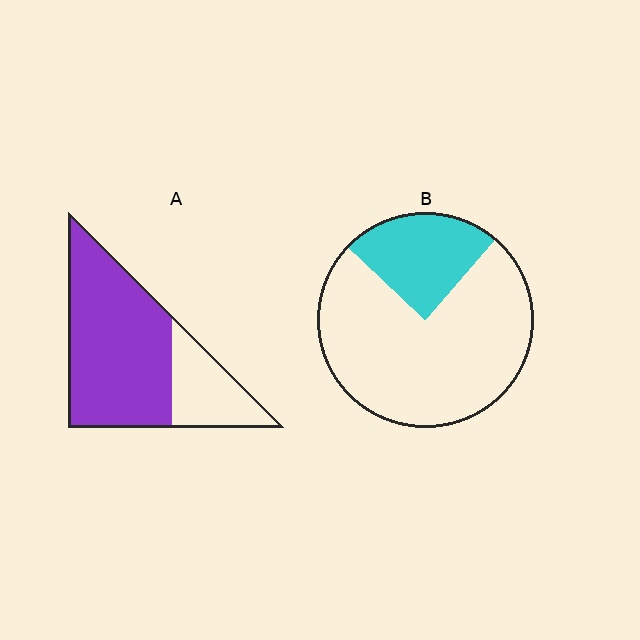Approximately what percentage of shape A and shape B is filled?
A is approximately 75% and B is approximately 25%.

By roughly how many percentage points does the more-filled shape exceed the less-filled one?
By roughly 50 percentage points (A over B).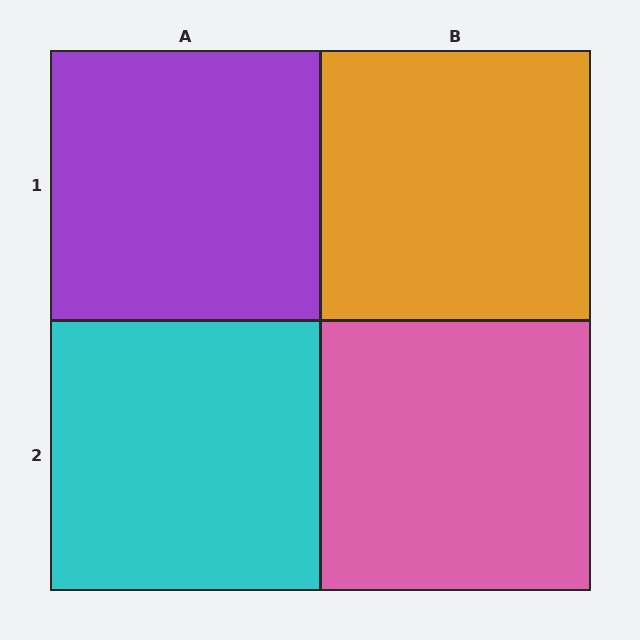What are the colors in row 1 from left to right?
Purple, orange.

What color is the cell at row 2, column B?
Pink.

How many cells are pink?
1 cell is pink.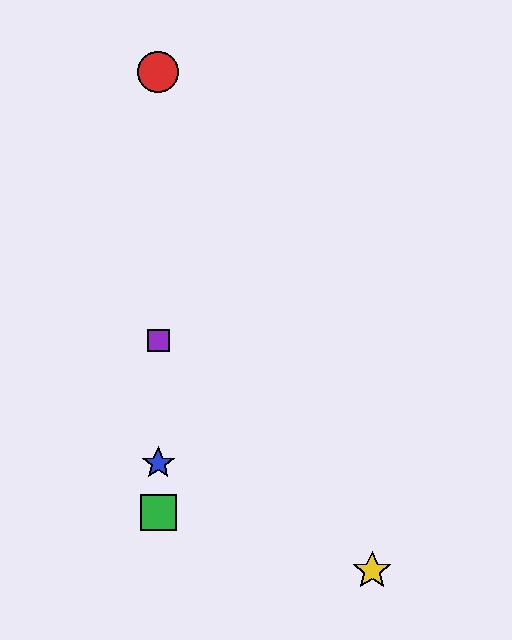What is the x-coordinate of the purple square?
The purple square is at x≈158.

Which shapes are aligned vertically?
The red circle, the blue star, the green square, the purple square are aligned vertically.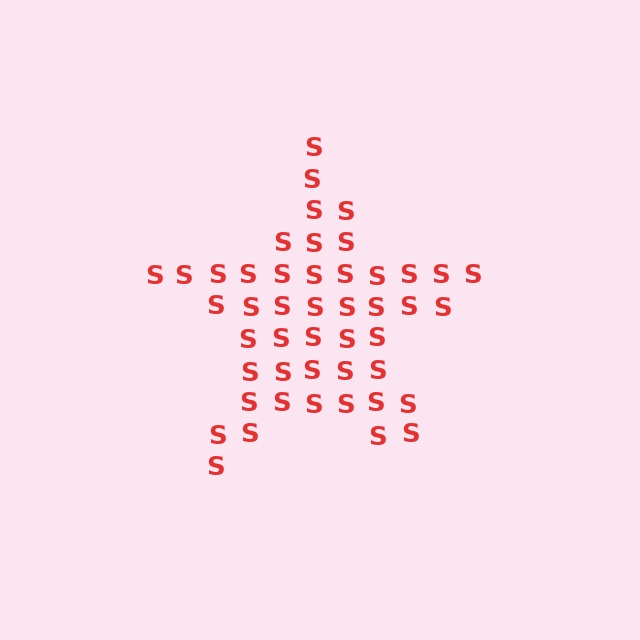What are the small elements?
The small elements are letter S's.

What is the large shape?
The large shape is a star.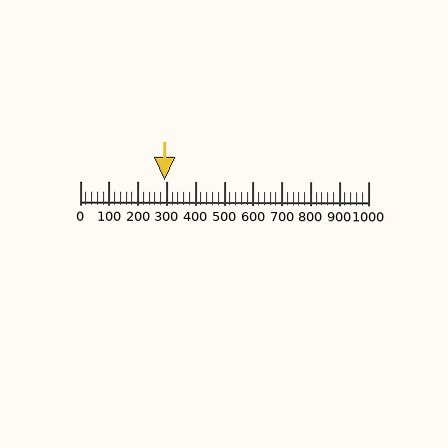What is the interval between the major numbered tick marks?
The major tick marks are spaced 100 units apart.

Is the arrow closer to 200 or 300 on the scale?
The arrow is closer to 300.